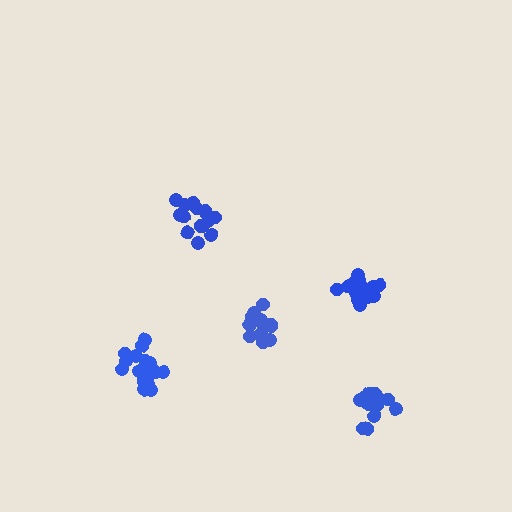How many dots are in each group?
Group 1: 16 dots, Group 2: 15 dots, Group 3: 17 dots, Group 4: 19 dots, Group 5: 16 dots (83 total).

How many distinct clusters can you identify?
There are 5 distinct clusters.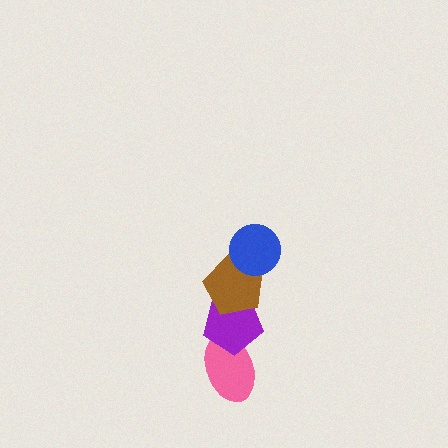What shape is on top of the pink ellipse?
The purple pentagon is on top of the pink ellipse.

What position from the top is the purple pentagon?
The purple pentagon is 3rd from the top.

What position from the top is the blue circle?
The blue circle is 1st from the top.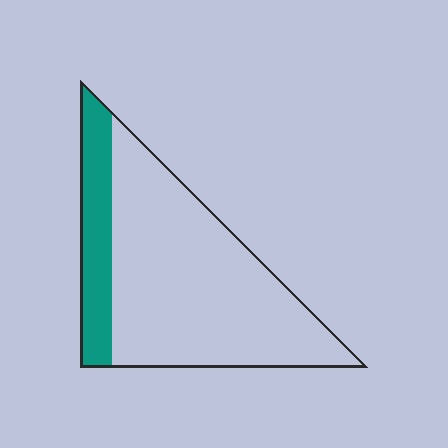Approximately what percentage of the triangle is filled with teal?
Approximately 20%.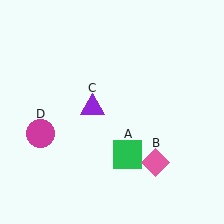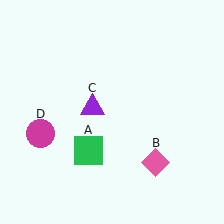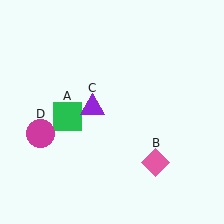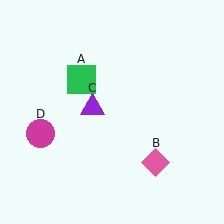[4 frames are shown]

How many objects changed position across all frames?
1 object changed position: green square (object A).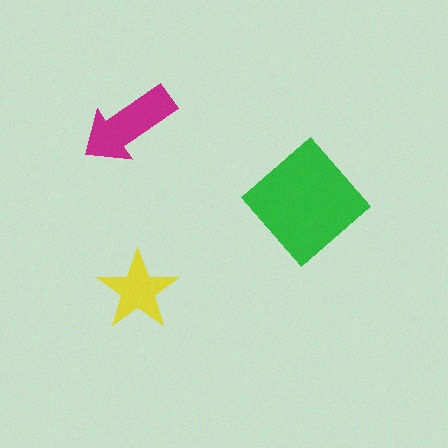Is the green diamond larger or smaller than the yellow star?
Larger.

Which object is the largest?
The green diamond.